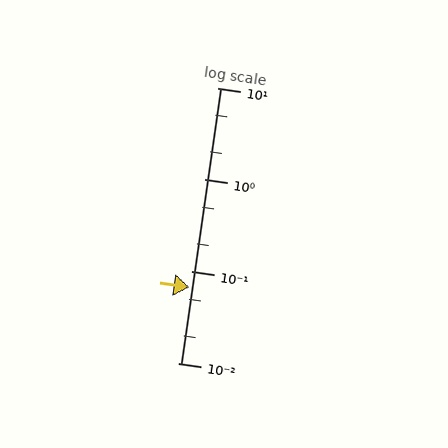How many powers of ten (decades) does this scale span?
The scale spans 3 decades, from 0.01 to 10.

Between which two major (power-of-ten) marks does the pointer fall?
The pointer is between 0.01 and 0.1.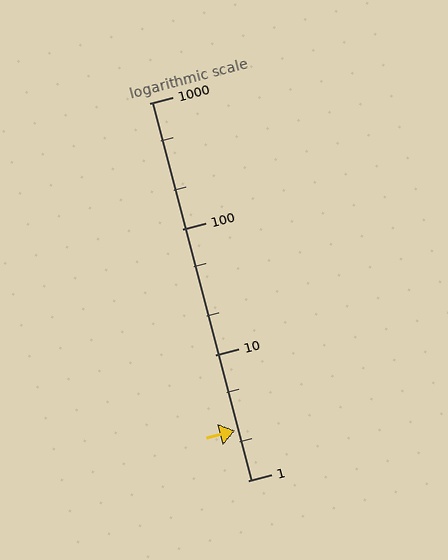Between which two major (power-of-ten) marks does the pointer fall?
The pointer is between 1 and 10.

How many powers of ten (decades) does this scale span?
The scale spans 3 decades, from 1 to 1000.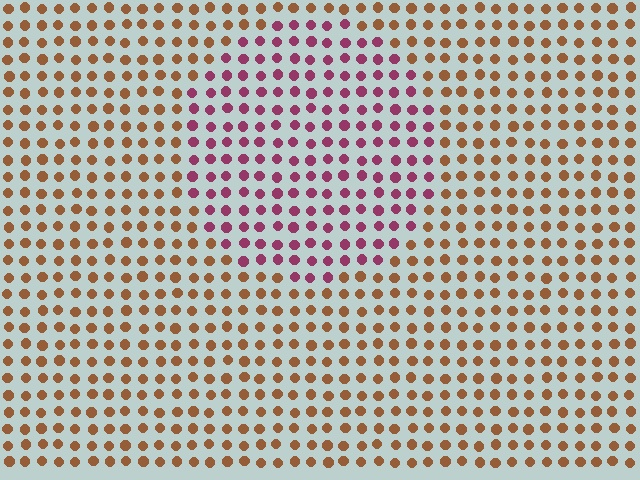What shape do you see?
I see a circle.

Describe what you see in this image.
The image is filled with small brown elements in a uniform arrangement. A circle-shaped region is visible where the elements are tinted to a slightly different hue, forming a subtle color boundary.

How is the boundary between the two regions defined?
The boundary is defined purely by a slight shift in hue (about 55 degrees). Spacing, size, and orientation are identical on both sides.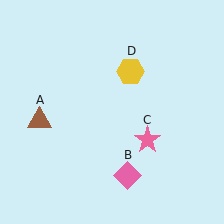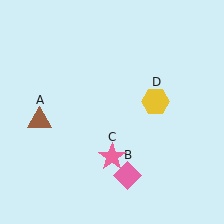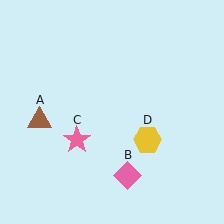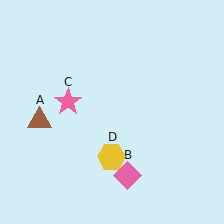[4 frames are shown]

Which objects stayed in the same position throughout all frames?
Brown triangle (object A) and pink diamond (object B) remained stationary.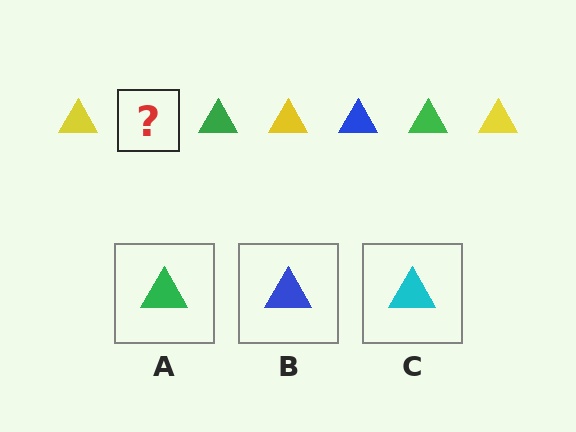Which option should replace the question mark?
Option B.